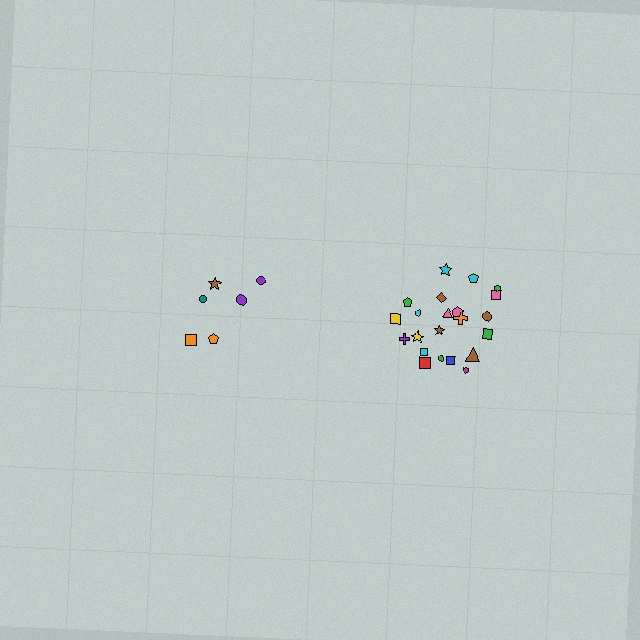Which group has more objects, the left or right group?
The right group.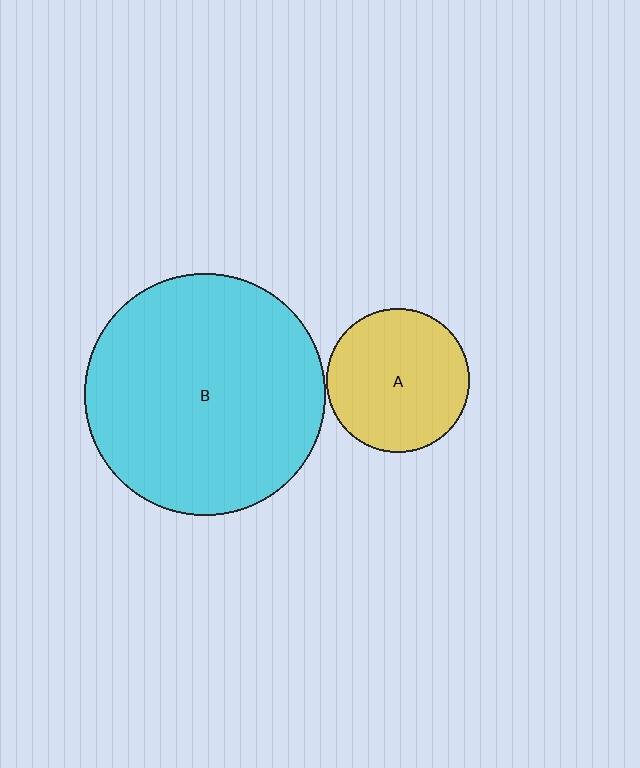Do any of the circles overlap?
No, none of the circles overlap.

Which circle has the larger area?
Circle B (cyan).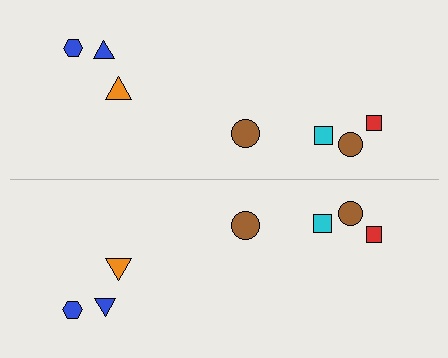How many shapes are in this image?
There are 14 shapes in this image.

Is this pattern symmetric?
Yes, this pattern has bilateral (reflection) symmetry.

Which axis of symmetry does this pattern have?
The pattern has a horizontal axis of symmetry running through the center of the image.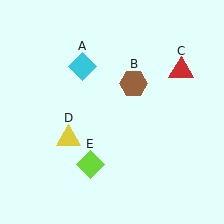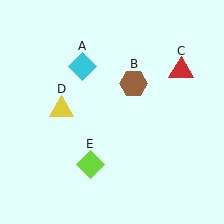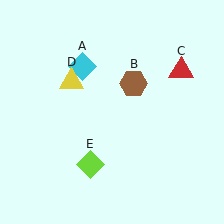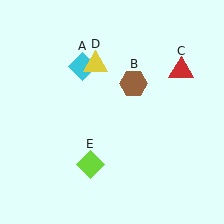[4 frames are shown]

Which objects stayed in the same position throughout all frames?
Cyan diamond (object A) and brown hexagon (object B) and red triangle (object C) and lime diamond (object E) remained stationary.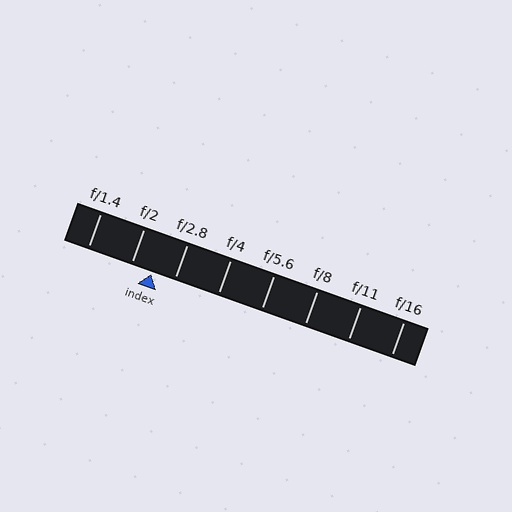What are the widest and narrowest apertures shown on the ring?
The widest aperture shown is f/1.4 and the narrowest is f/16.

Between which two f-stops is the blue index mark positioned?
The index mark is between f/2 and f/2.8.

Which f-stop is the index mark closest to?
The index mark is closest to f/2.